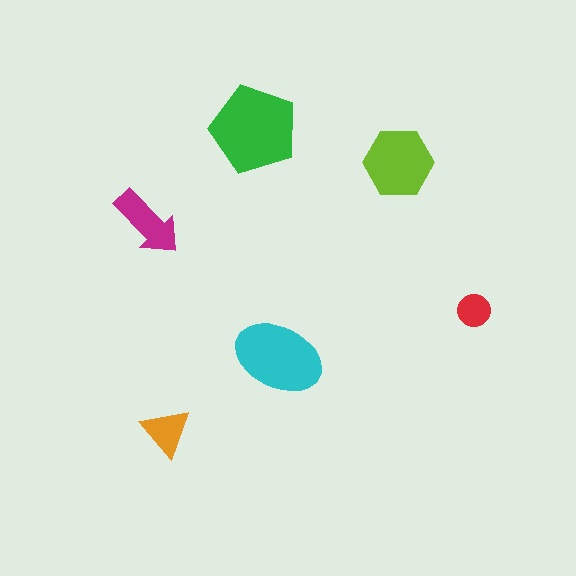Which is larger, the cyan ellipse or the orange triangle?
The cyan ellipse.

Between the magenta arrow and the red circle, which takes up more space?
The magenta arrow.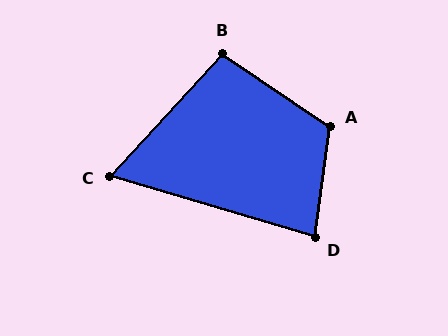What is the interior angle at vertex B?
Approximately 98 degrees (obtuse).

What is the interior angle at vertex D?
Approximately 82 degrees (acute).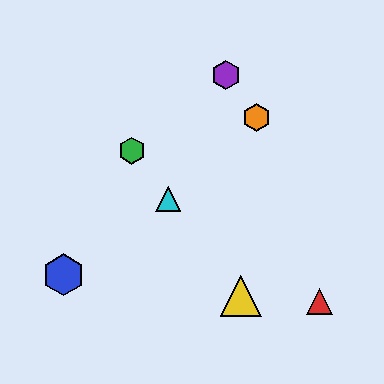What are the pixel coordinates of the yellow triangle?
The yellow triangle is at (241, 296).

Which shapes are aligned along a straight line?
The green hexagon, the yellow triangle, the cyan triangle are aligned along a straight line.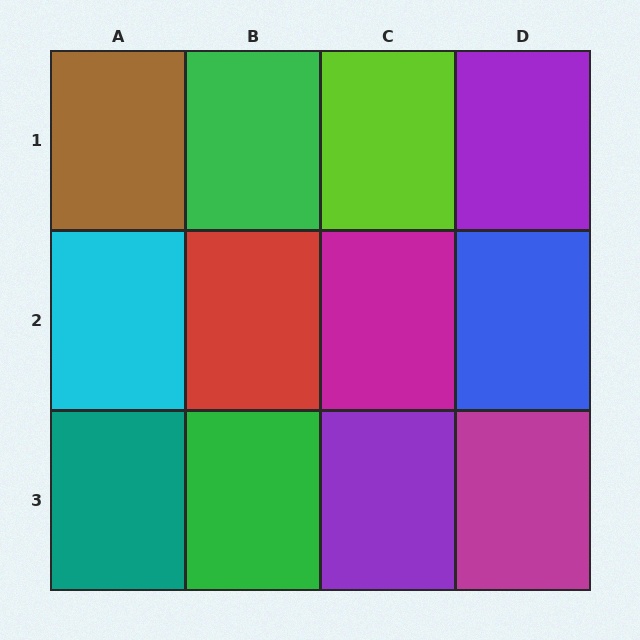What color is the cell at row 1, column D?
Purple.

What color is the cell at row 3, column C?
Purple.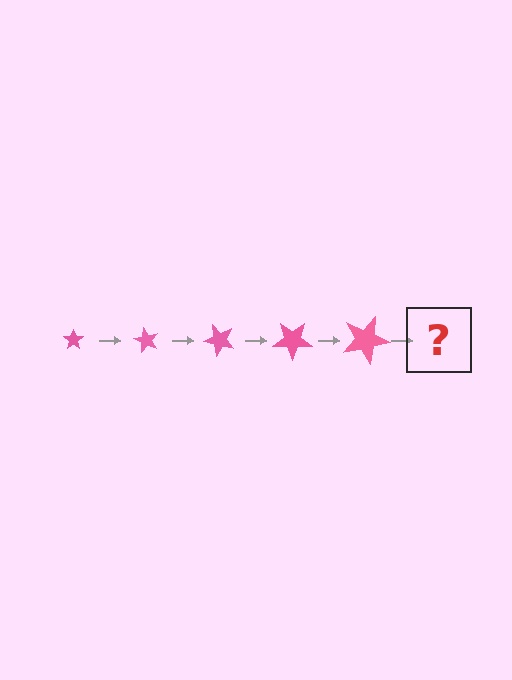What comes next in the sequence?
The next element should be a star, larger than the previous one and rotated 300 degrees from the start.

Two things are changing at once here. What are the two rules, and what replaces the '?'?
The two rules are that the star grows larger each step and it rotates 60 degrees each step. The '?' should be a star, larger than the previous one and rotated 300 degrees from the start.